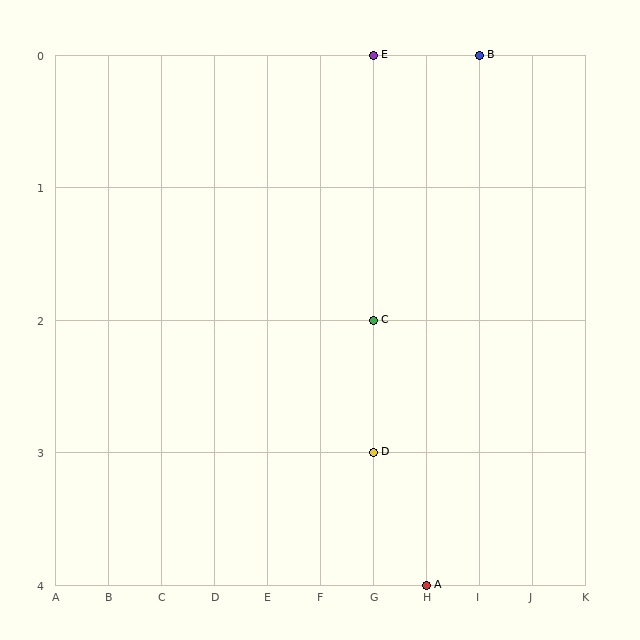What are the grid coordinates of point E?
Point E is at grid coordinates (G, 0).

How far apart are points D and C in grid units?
Points D and C are 1 row apart.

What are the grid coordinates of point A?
Point A is at grid coordinates (H, 4).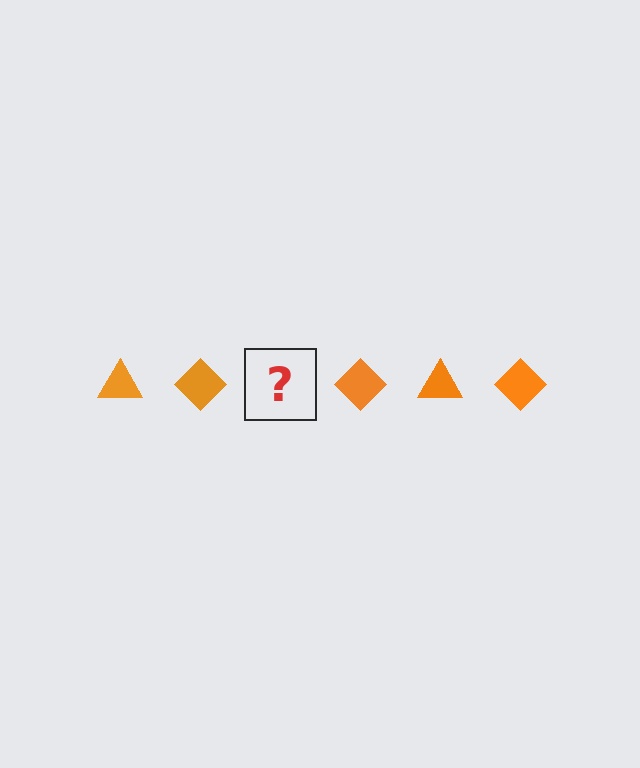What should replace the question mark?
The question mark should be replaced with an orange triangle.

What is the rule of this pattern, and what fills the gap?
The rule is that the pattern cycles through triangle, diamond shapes in orange. The gap should be filled with an orange triangle.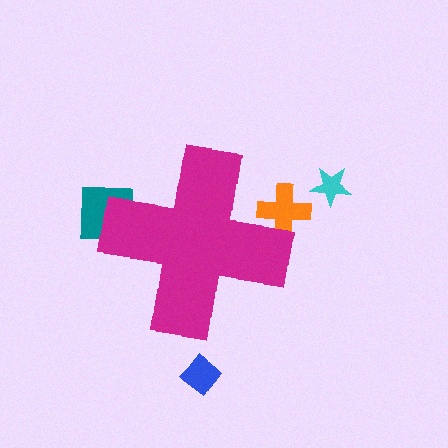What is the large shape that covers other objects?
A magenta cross.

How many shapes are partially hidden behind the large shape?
2 shapes are partially hidden.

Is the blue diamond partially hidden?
No, the blue diamond is fully visible.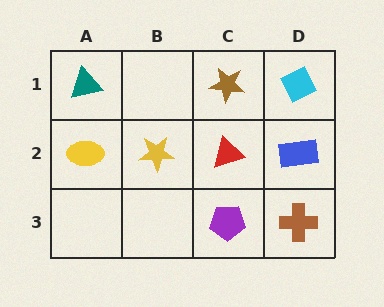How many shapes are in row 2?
4 shapes.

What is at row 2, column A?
A yellow ellipse.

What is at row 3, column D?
A brown cross.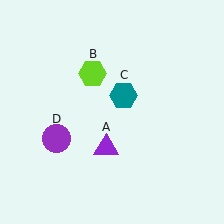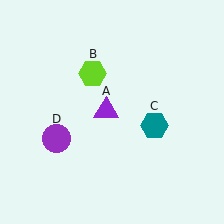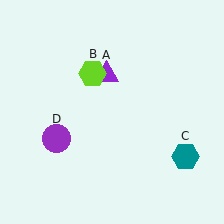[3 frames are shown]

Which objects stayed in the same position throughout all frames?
Lime hexagon (object B) and purple circle (object D) remained stationary.